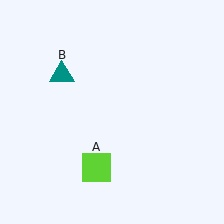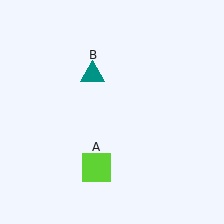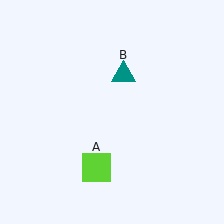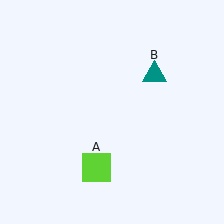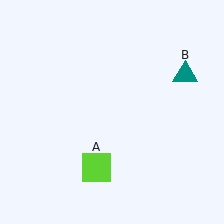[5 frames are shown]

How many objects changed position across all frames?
1 object changed position: teal triangle (object B).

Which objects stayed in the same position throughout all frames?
Lime square (object A) remained stationary.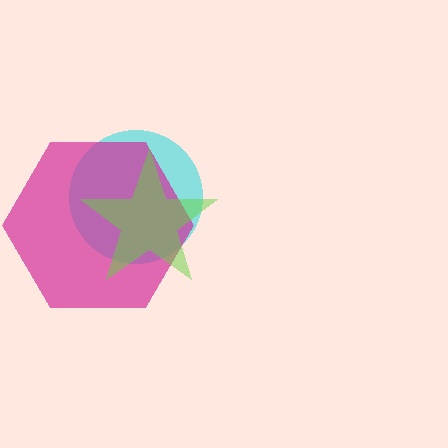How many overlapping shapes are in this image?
There are 3 overlapping shapes in the image.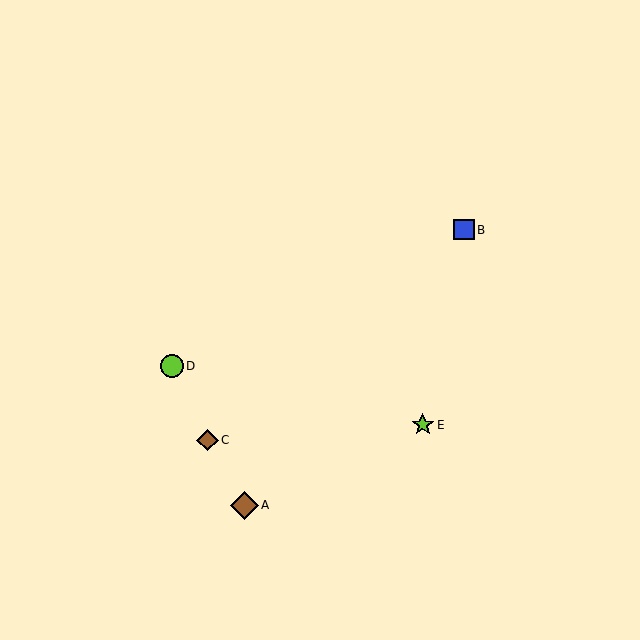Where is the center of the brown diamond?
The center of the brown diamond is at (245, 505).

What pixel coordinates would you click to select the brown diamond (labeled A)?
Click at (245, 505) to select the brown diamond A.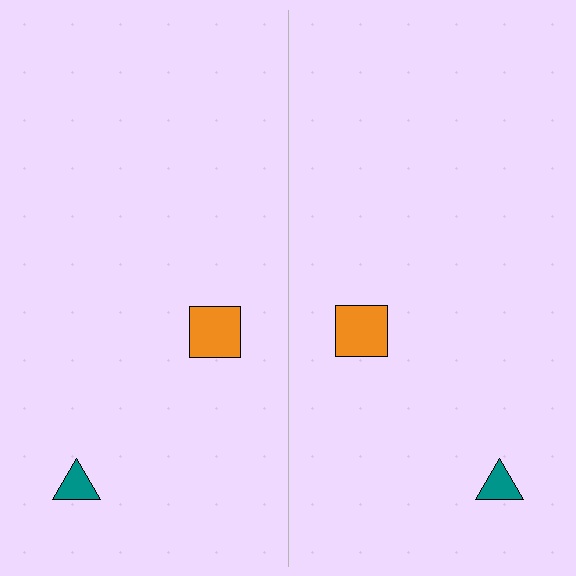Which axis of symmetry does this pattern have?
The pattern has a vertical axis of symmetry running through the center of the image.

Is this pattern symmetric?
Yes, this pattern has bilateral (reflection) symmetry.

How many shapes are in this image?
There are 4 shapes in this image.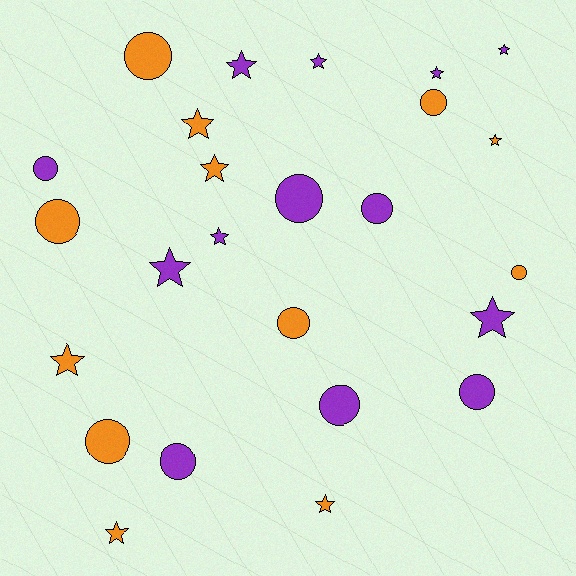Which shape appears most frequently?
Star, with 13 objects.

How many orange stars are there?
There are 6 orange stars.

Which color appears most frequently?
Purple, with 13 objects.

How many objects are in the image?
There are 25 objects.